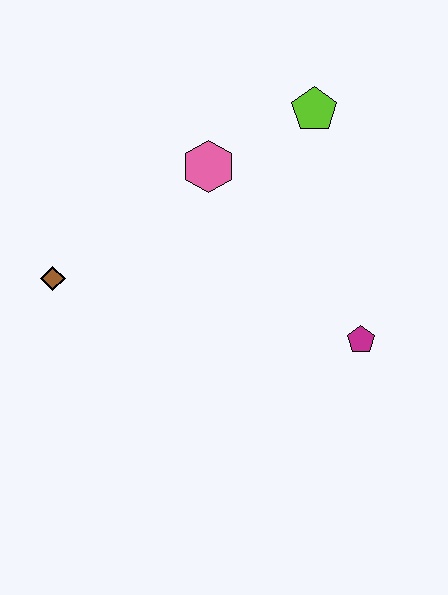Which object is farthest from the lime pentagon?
The brown diamond is farthest from the lime pentagon.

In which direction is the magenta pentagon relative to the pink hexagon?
The magenta pentagon is below the pink hexagon.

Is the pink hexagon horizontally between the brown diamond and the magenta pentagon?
Yes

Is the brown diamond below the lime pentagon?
Yes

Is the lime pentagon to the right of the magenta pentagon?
No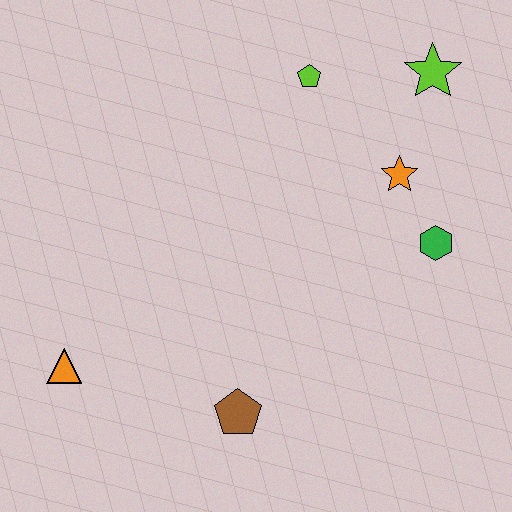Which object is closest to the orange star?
The green hexagon is closest to the orange star.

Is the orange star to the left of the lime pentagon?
No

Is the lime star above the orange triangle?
Yes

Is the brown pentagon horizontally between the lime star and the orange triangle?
Yes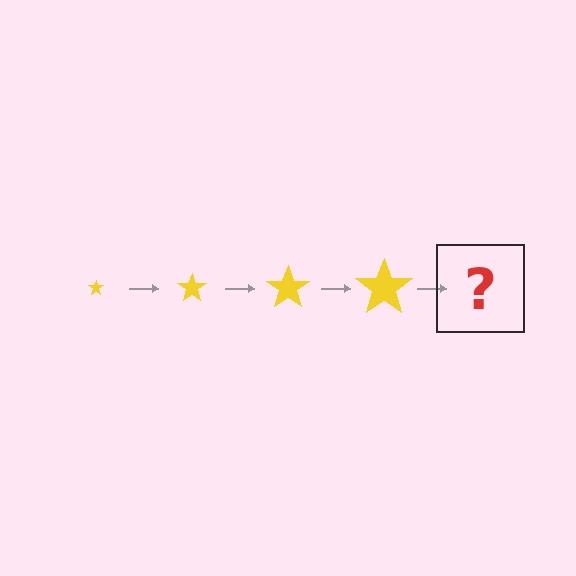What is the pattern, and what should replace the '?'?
The pattern is that the star gets progressively larger each step. The '?' should be a yellow star, larger than the previous one.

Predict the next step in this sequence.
The next step is a yellow star, larger than the previous one.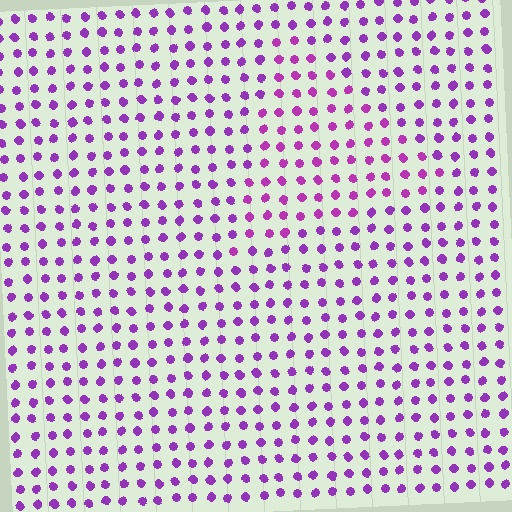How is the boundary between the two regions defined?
The boundary is defined purely by a slight shift in hue (about 20 degrees). Spacing, size, and orientation are identical on both sides.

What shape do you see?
I see a triangle.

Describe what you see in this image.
The image is filled with small purple elements in a uniform arrangement. A triangle-shaped region is visible where the elements are tinted to a slightly different hue, forming a subtle color boundary.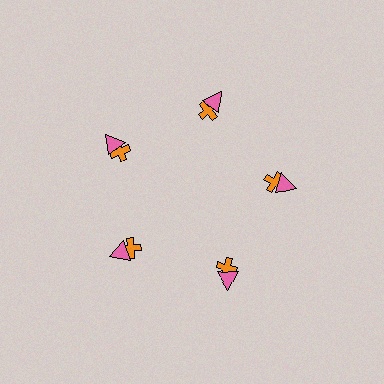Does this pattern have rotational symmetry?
Yes, this pattern has 5-fold rotational symmetry. It looks the same after rotating 72 degrees around the center.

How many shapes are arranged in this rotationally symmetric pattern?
There are 10 shapes, arranged in 5 groups of 2.